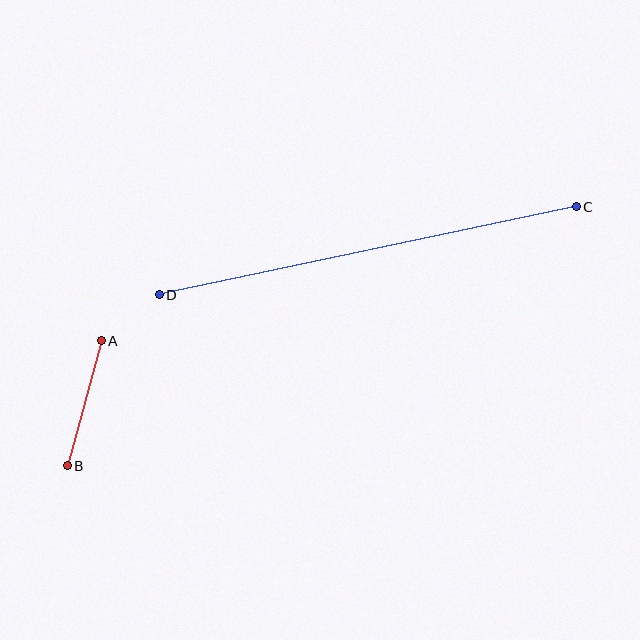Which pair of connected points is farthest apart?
Points C and D are farthest apart.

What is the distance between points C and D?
The distance is approximately 426 pixels.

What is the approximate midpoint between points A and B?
The midpoint is at approximately (84, 403) pixels.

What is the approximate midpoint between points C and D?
The midpoint is at approximately (368, 251) pixels.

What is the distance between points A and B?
The distance is approximately 129 pixels.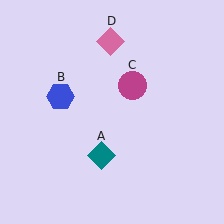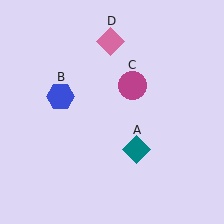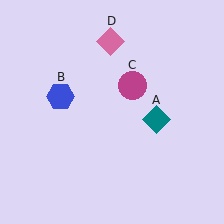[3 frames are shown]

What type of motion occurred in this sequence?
The teal diamond (object A) rotated counterclockwise around the center of the scene.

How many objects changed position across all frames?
1 object changed position: teal diamond (object A).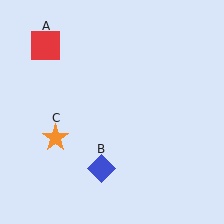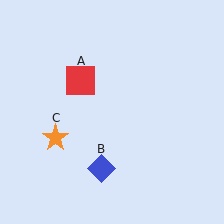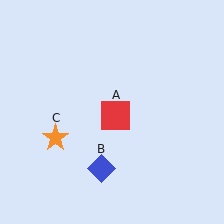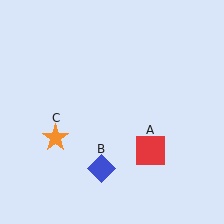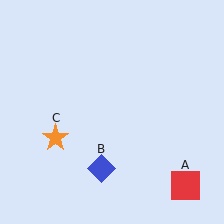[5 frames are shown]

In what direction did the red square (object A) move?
The red square (object A) moved down and to the right.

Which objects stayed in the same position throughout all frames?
Blue diamond (object B) and orange star (object C) remained stationary.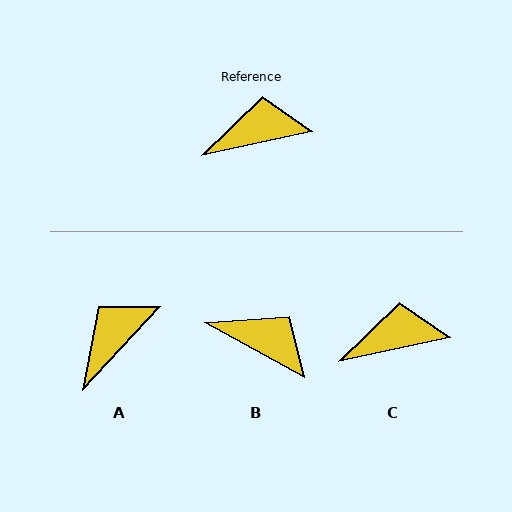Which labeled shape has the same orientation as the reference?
C.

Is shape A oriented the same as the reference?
No, it is off by about 35 degrees.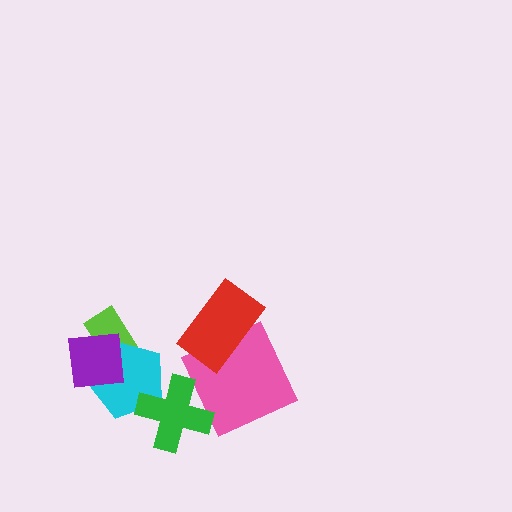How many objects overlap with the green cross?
1 object overlaps with the green cross.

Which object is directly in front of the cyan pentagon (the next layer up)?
The purple square is directly in front of the cyan pentagon.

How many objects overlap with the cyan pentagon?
3 objects overlap with the cyan pentagon.